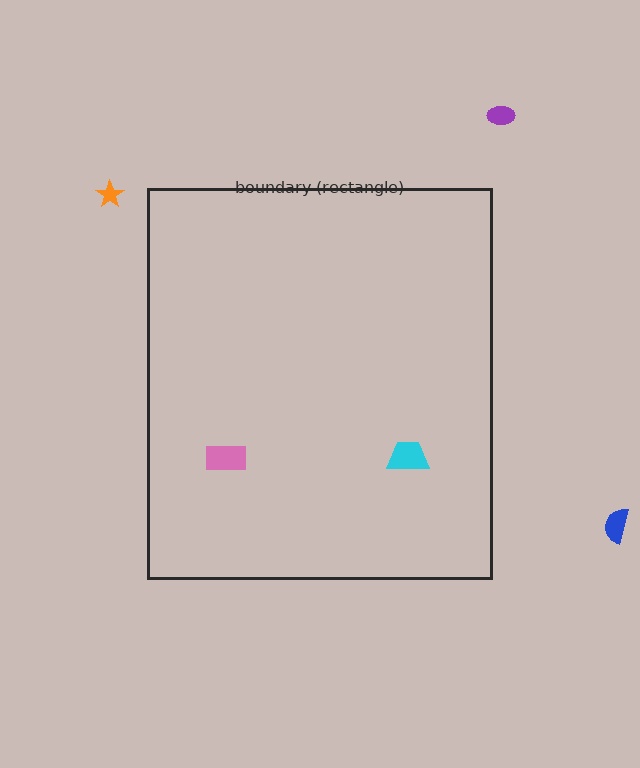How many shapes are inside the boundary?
2 inside, 3 outside.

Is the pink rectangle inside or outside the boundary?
Inside.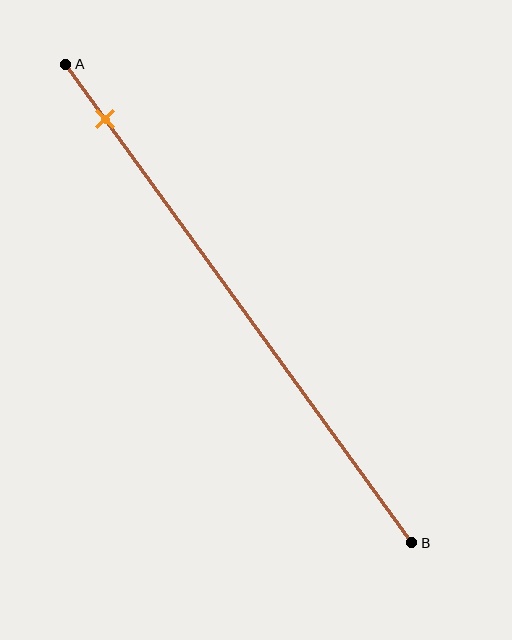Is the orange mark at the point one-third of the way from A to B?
No, the mark is at about 10% from A, not at the 33% one-third point.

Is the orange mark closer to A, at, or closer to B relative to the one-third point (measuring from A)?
The orange mark is closer to point A than the one-third point of segment AB.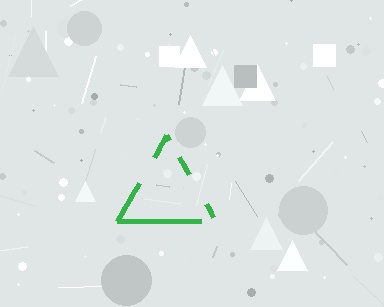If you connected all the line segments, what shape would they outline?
They would outline a triangle.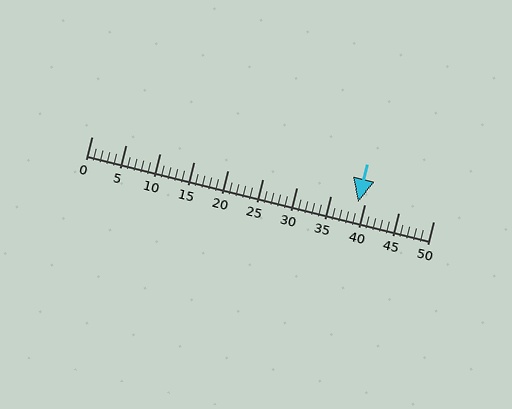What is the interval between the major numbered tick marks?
The major tick marks are spaced 5 units apart.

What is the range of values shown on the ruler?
The ruler shows values from 0 to 50.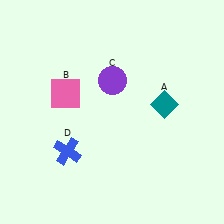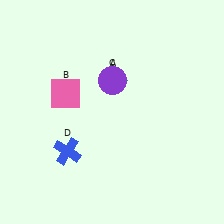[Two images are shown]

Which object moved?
The teal diamond (A) moved left.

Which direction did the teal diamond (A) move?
The teal diamond (A) moved left.